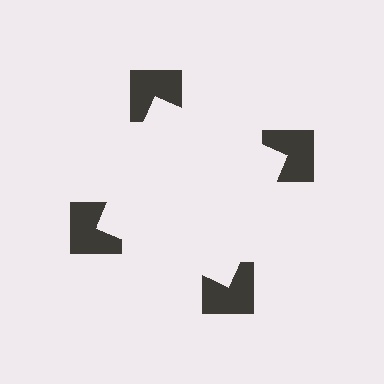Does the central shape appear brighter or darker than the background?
It typically appears slightly brighter than the background, even though no actual brightness change is drawn.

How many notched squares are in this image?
There are 4 — one at each vertex of the illusory square.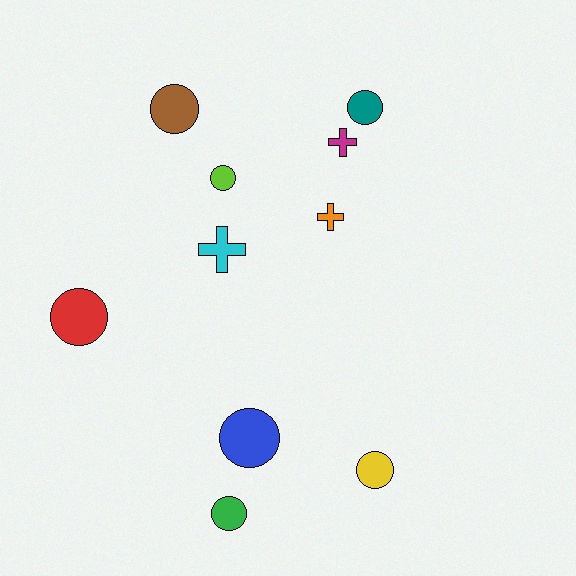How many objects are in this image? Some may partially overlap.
There are 10 objects.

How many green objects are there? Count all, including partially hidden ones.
There is 1 green object.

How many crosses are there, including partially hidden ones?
There are 3 crosses.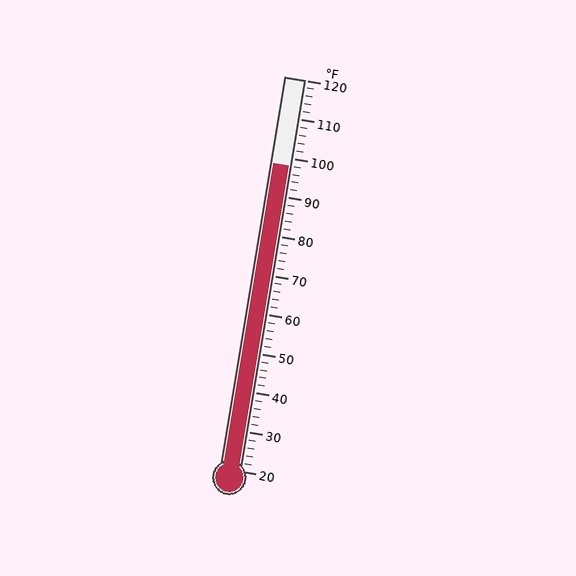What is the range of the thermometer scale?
The thermometer scale ranges from 20°F to 120°F.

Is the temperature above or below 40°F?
The temperature is above 40°F.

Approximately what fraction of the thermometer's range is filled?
The thermometer is filled to approximately 80% of its range.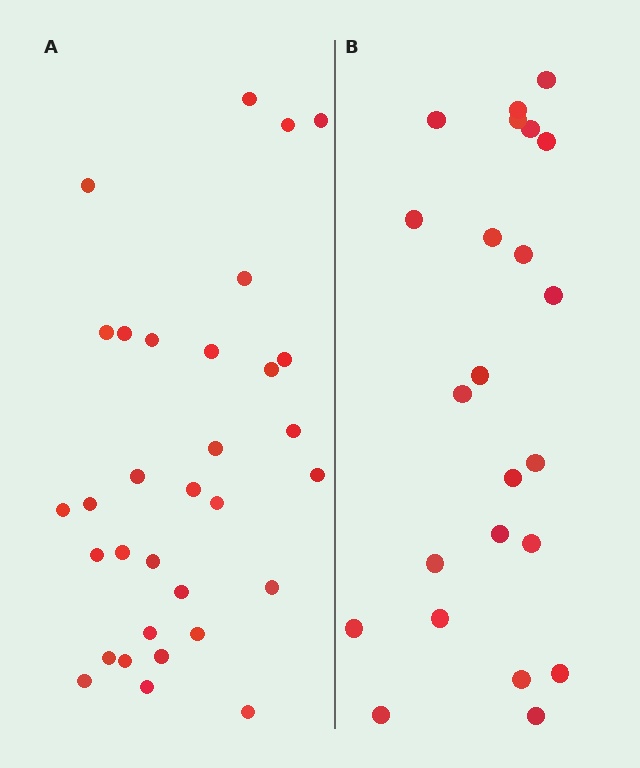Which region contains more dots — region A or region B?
Region A (the left region) has more dots.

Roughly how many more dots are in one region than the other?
Region A has roughly 8 or so more dots than region B.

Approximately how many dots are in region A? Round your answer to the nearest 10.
About 30 dots. (The exact count is 32, which rounds to 30.)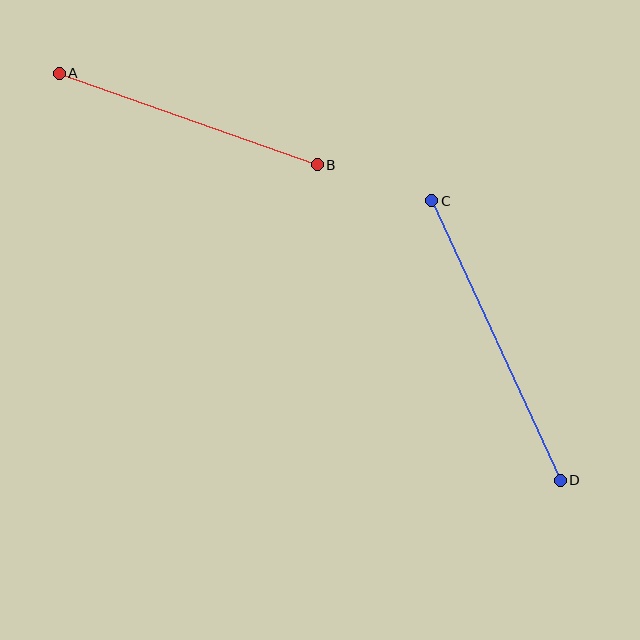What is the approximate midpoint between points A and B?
The midpoint is at approximately (188, 119) pixels.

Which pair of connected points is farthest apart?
Points C and D are farthest apart.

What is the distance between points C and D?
The distance is approximately 308 pixels.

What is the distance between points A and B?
The distance is approximately 274 pixels.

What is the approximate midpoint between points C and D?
The midpoint is at approximately (496, 340) pixels.